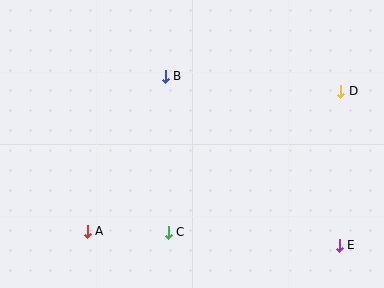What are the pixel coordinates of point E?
Point E is at (339, 245).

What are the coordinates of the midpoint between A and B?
The midpoint between A and B is at (126, 154).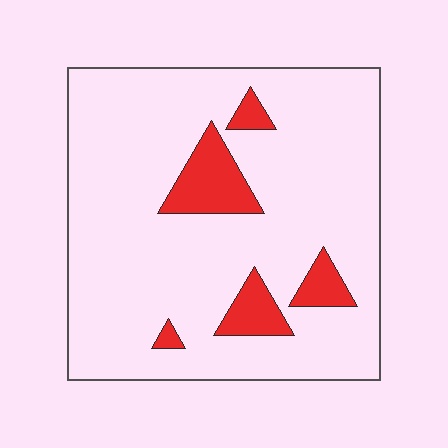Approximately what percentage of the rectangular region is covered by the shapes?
Approximately 10%.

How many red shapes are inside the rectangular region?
5.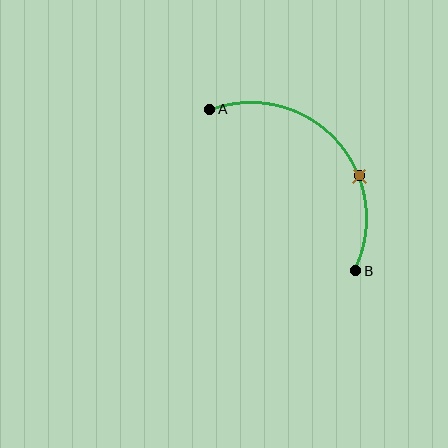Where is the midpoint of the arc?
The arc midpoint is the point on the curve farthest from the straight line joining A and B. It sits above and to the right of that line.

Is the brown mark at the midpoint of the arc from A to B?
No. The brown mark lies on the arc but is closer to endpoint B. The arc midpoint would be at the point on the curve equidistant along the arc from both A and B.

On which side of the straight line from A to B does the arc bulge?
The arc bulges above and to the right of the straight line connecting A and B.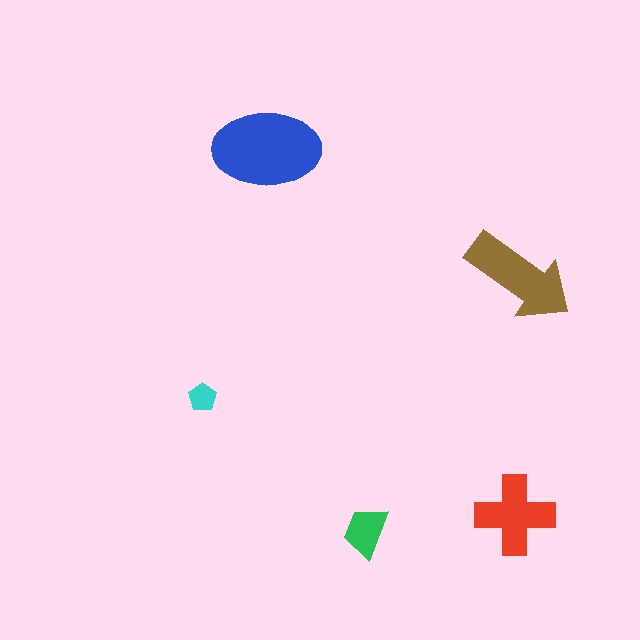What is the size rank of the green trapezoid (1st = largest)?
4th.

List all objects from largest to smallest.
The blue ellipse, the brown arrow, the red cross, the green trapezoid, the cyan pentagon.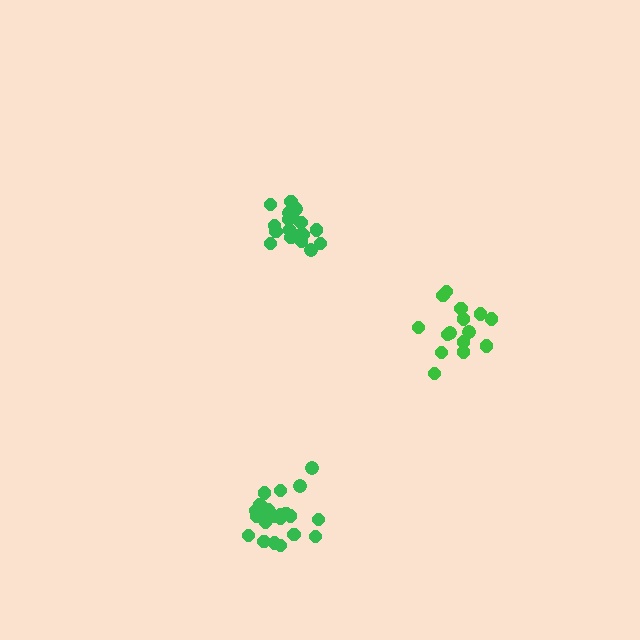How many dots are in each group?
Group 1: 15 dots, Group 2: 21 dots, Group 3: 19 dots (55 total).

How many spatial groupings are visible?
There are 3 spatial groupings.